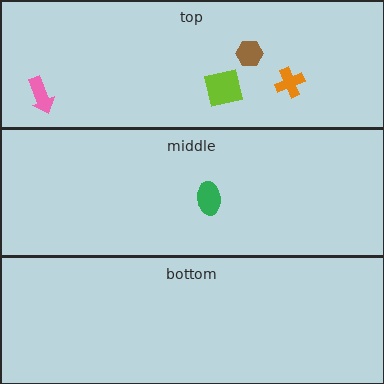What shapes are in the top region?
The lime square, the pink arrow, the brown hexagon, the orange cross.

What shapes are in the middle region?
The green ellipse.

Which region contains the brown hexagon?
The top region.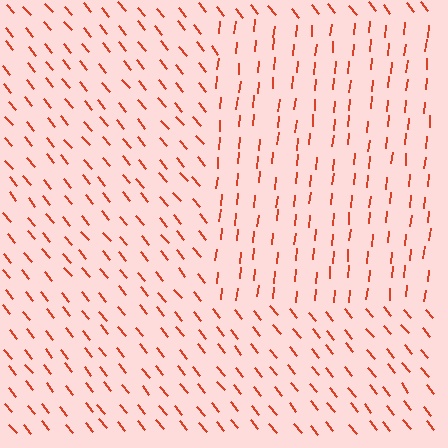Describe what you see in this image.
The image is filled with small red line segments. A rectangle region in the image has lines oriented differently from the surrounding lines, creating a visible texture boundary.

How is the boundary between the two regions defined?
The boundary is defined purely by a change in line orientation (approximately 45 degrees difference). All lines are the same color and thickness.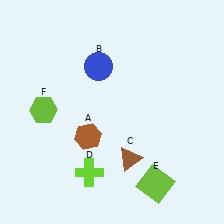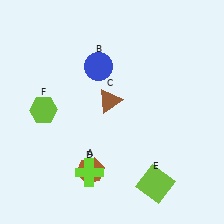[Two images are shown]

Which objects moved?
The objects that moved are: the brown hexagon (A), the brown triangle (C).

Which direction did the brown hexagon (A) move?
The brown hexagon (A) moved down.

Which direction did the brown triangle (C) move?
The brown triangle (C) moved up.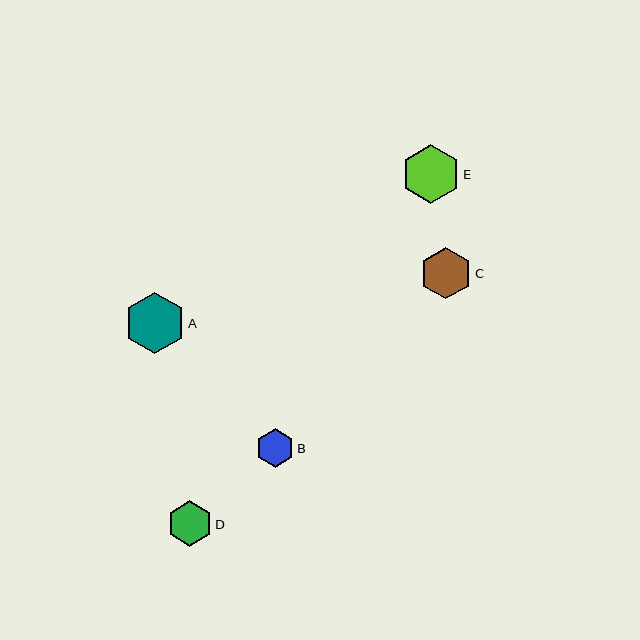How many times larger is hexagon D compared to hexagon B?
Hexagon D is approximately 1.2 times the size of hexagon B.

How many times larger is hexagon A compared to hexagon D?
Hexagon A is approximately 1.3 times the size of hexagon D.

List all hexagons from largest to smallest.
From largest to smallest: A, E, C, D, B.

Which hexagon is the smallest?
Hexagon B is the smallest with a size of approximately 38 pixels.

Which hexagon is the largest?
Hexagon A is the largest with a size of approximately 61 pixels.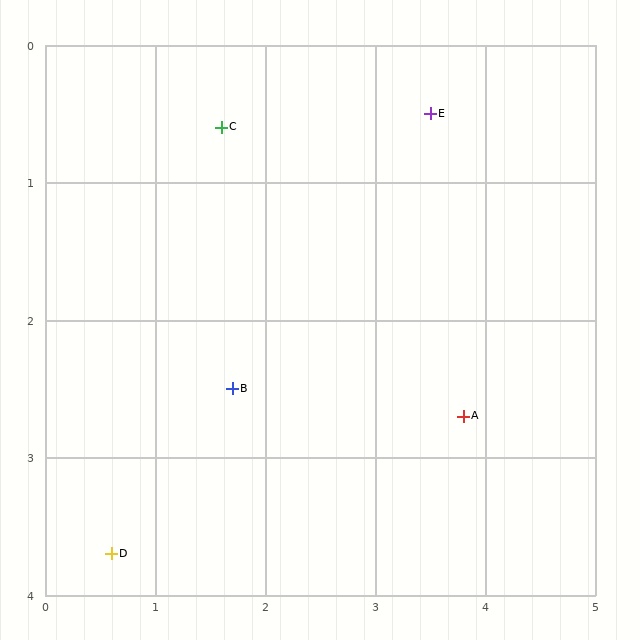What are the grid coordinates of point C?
Point C is at approximately (1.6, 0.6).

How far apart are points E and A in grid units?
Points E and A are about 2.2 grid units apart.